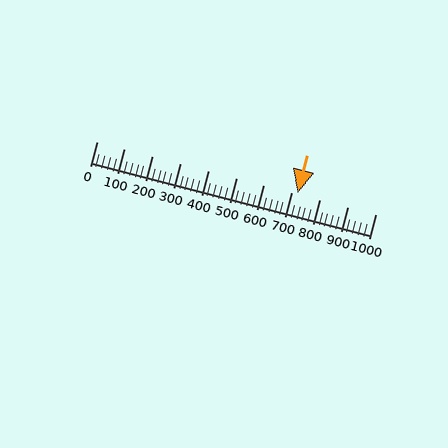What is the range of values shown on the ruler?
The ruler shows values from 0 to 1000.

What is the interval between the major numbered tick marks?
The major tick marks are spaced 100 units apart.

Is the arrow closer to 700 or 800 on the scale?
The arrow is closer to 700.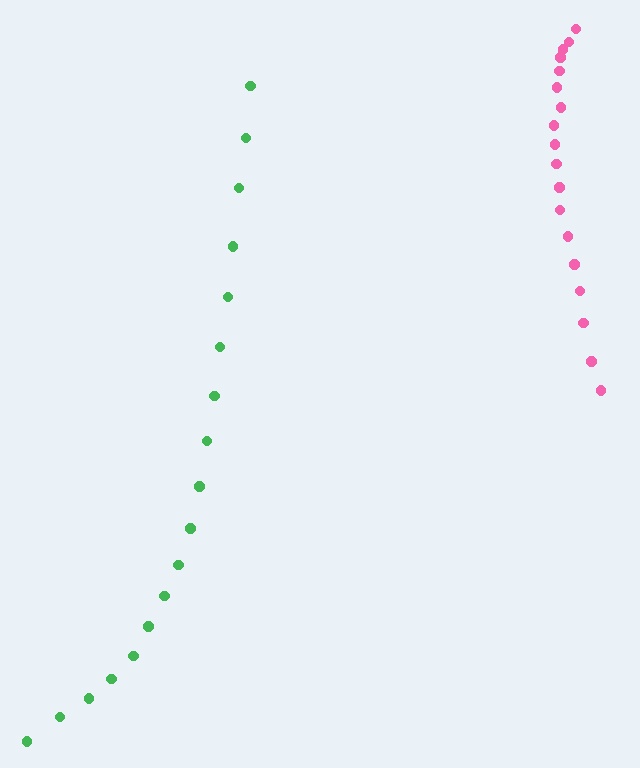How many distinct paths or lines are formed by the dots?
There are 2 distinct paths.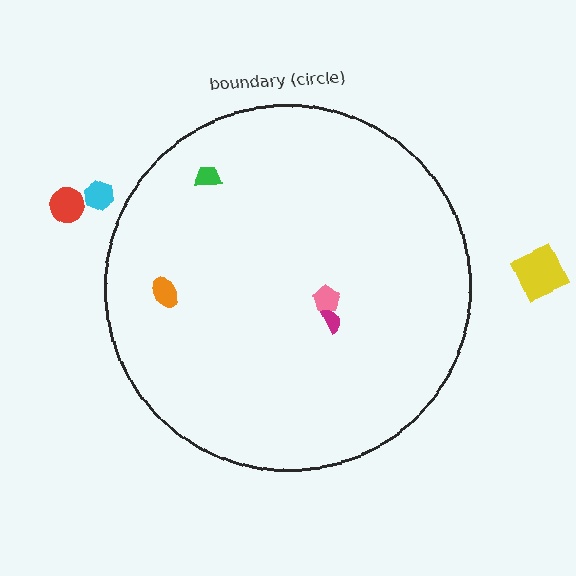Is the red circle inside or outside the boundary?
Outside.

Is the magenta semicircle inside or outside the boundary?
Inside.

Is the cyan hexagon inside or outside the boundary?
Outside.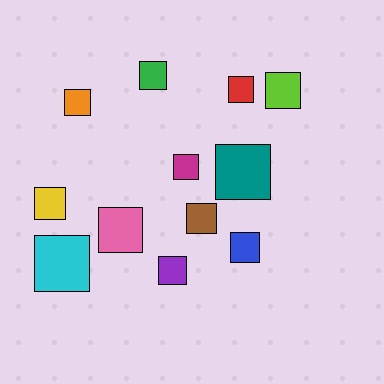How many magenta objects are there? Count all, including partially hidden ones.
There is 1 magenta object.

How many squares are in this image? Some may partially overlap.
There are 12 squares.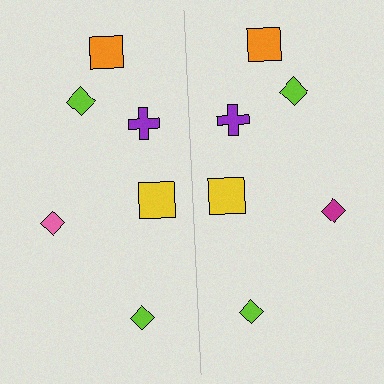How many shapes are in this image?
There are 12 shapes in this image.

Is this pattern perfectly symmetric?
No, the pattern is not perfectly symmetric. The magenta diamond on the right side breaks the symmetry — its mirror counterpart is pink.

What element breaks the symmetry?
The magenta diamond on the right side breaks the symmetry — its mirror counterpart is pink.